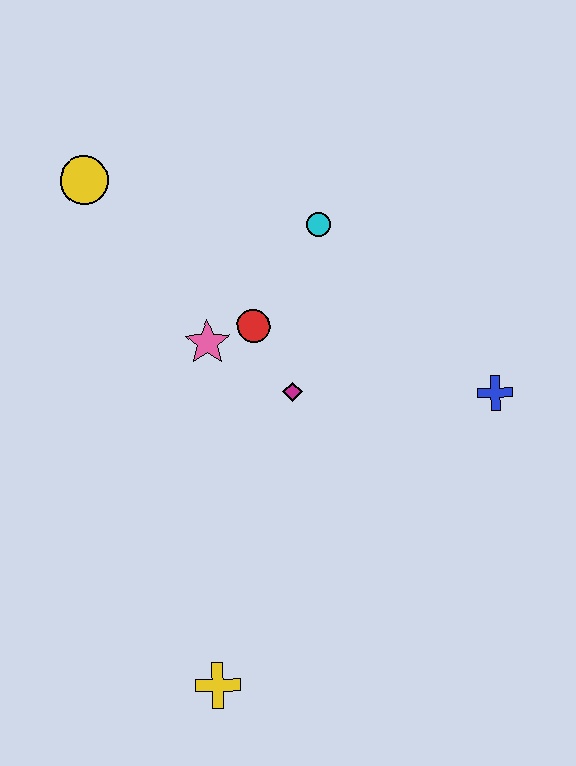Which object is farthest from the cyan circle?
The yellow cross is farthest from the cyan circle.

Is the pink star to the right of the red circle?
No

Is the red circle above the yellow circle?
No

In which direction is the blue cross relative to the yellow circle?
The blue cross is to the right of the yellow circle.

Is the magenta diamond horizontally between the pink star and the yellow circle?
No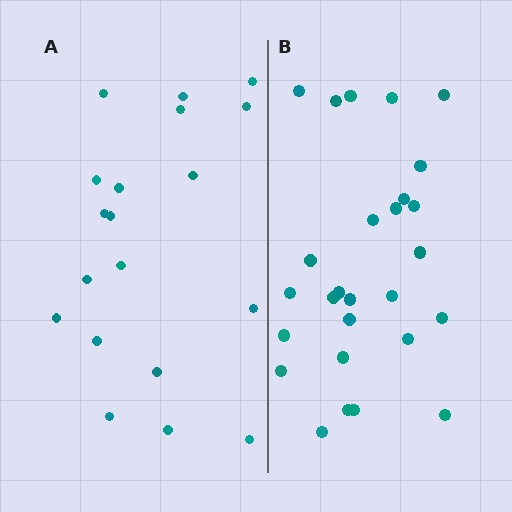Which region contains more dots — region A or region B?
Region B (the right region) has more dots.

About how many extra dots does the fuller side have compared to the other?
Region B has roughly 8 or so more dots than region A.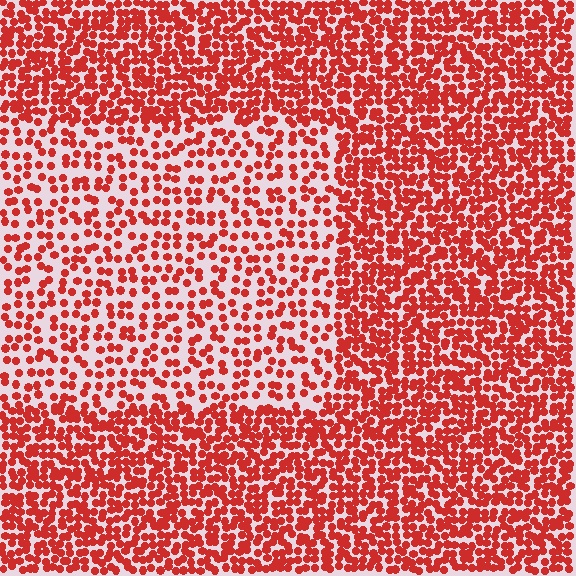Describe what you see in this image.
The image contains small red elements arranged at two different densities. A rectangle-shaped region is visible where the elements are less densely packed than the surrounding area.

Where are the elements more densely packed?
The elements are more densely packed outside the rectangle boundary.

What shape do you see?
I see a rectangle.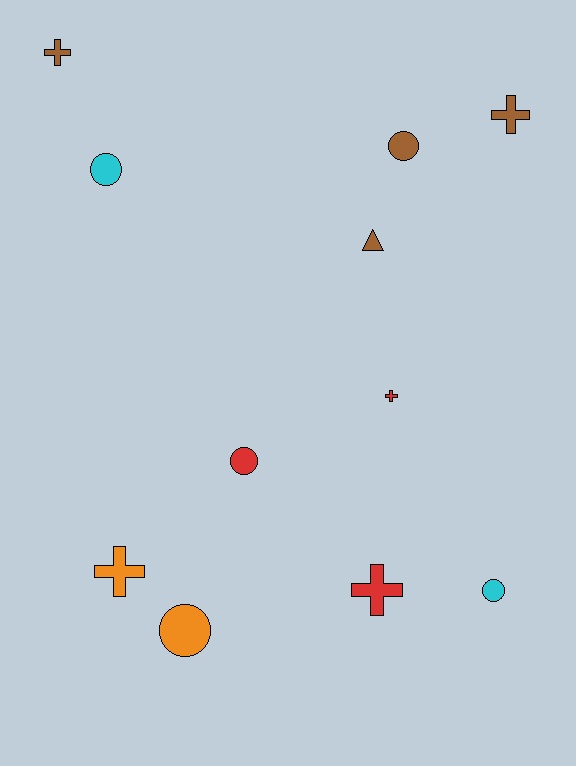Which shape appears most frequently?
Circle, with 5 objects.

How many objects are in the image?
There are 11 objects.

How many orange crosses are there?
There is 1 orange cross.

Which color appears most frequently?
Brown, with 4 objects.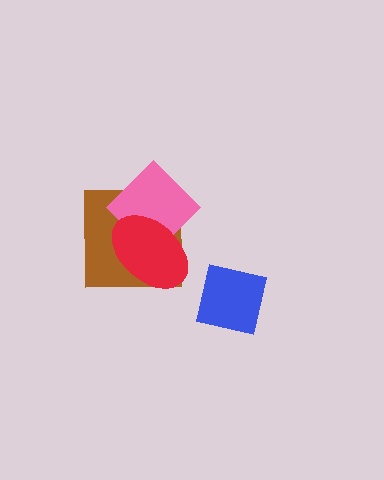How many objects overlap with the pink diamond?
2 objects overlap with the pink diamond.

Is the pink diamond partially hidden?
Yes, it is partially covered by another shape.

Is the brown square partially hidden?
Yes, it is partially covered by another shape.